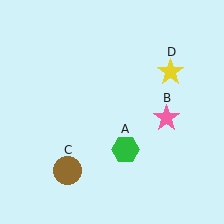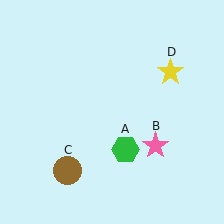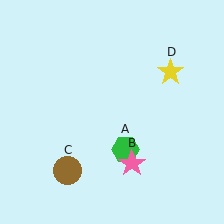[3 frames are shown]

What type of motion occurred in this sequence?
The pink star (object B) rotated clockwise around the center of the scene.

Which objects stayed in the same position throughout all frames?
Green hexagon (object A) and brown circle (object C) and yellow star (object D) remained stationary.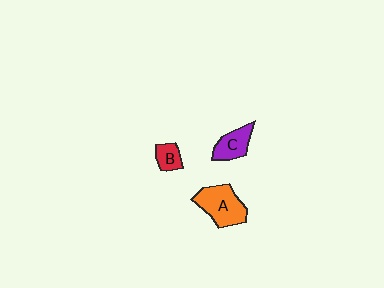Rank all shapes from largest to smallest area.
From largest to smallest: A (orange), C (purple), B (red).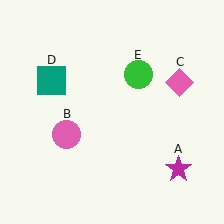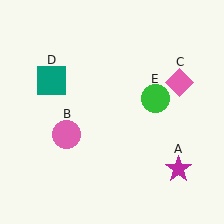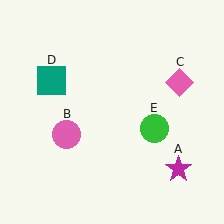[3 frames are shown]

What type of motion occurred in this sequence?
The green circle (object E) rotated clockwise around the center of the scene.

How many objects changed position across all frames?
1 object changed position: green circle (object E).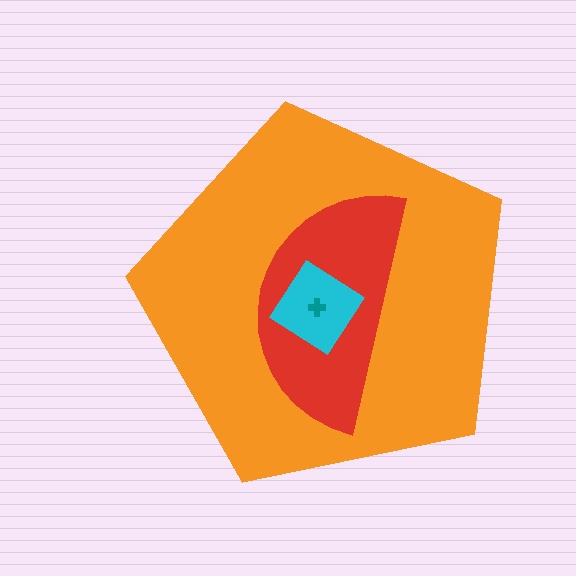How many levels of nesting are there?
4.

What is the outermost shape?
The orange pentagon.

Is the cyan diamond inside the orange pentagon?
Yes.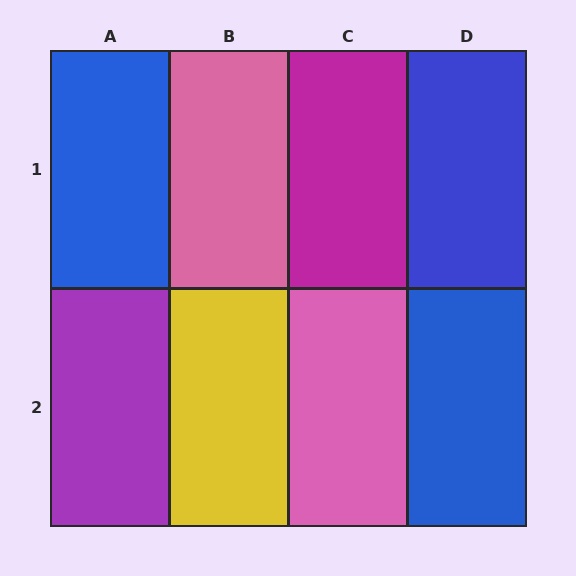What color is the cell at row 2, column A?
Purple.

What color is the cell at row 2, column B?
Yellow.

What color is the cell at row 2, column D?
Blue.